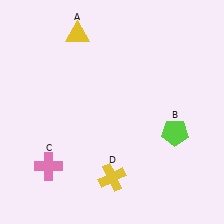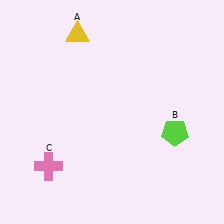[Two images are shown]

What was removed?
The yellow cross (D) was removed in Image 2.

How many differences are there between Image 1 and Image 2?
There is 1 difference between the two images.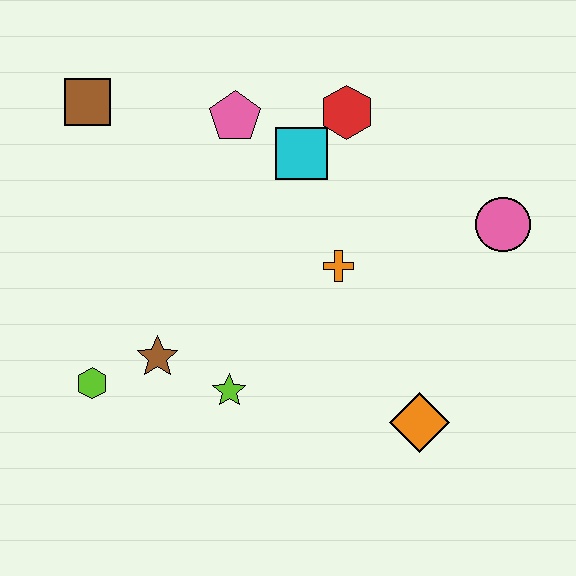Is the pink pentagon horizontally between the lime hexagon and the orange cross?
Yes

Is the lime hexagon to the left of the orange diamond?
Yes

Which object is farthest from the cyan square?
The lime hexagon is farthest from the cyan square.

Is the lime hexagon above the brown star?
No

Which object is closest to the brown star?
The lime hexagon is closest to the brown star.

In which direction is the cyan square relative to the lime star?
The cyan square is above the lime star.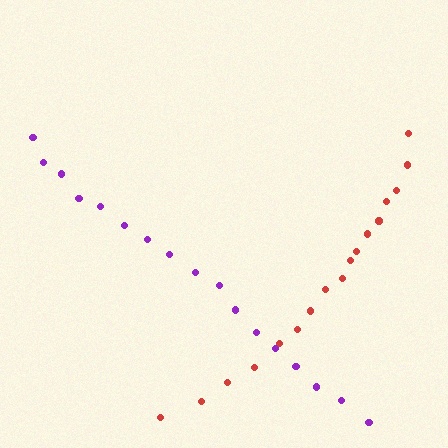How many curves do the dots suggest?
There are 2 distinct paths.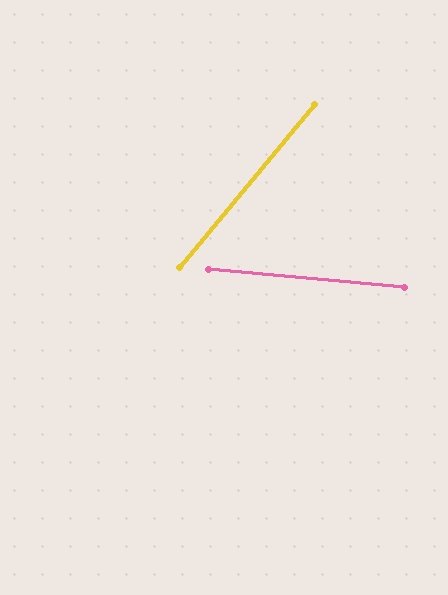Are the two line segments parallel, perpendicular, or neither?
Neither parallel nor perpendicular — they differ by about 55°.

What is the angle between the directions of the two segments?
Approximately 55 degrees.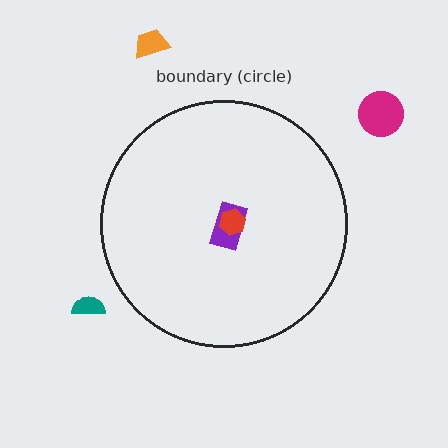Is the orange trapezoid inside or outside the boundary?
Outside.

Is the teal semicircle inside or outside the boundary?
Outside.